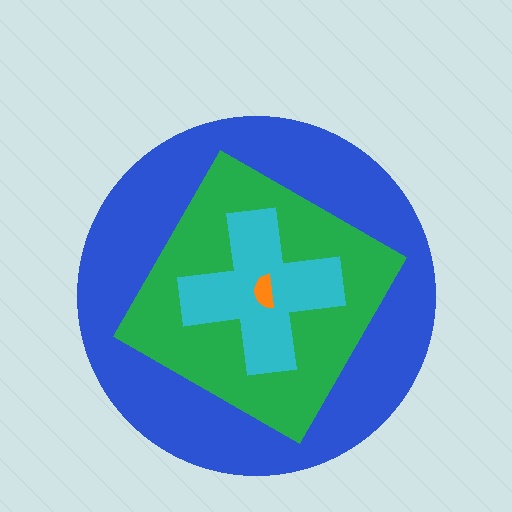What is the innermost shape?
The orange semicircle.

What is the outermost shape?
The blue circle.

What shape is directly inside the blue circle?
The green square.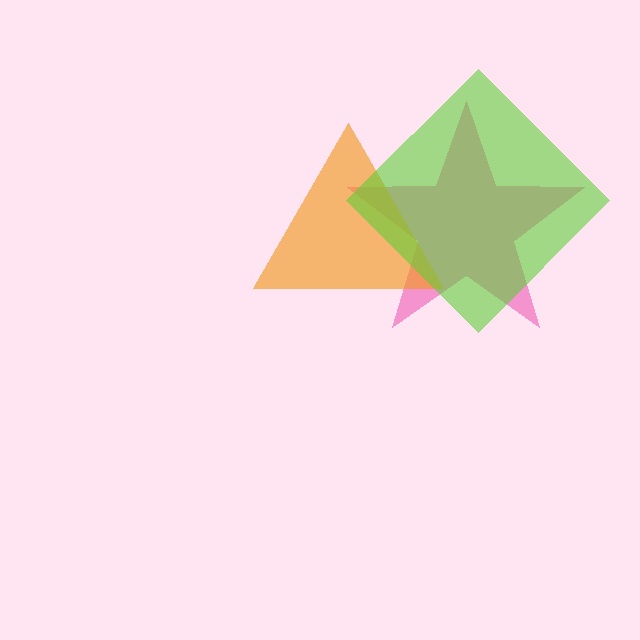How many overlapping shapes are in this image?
There are 3 overlapping shapes in the image.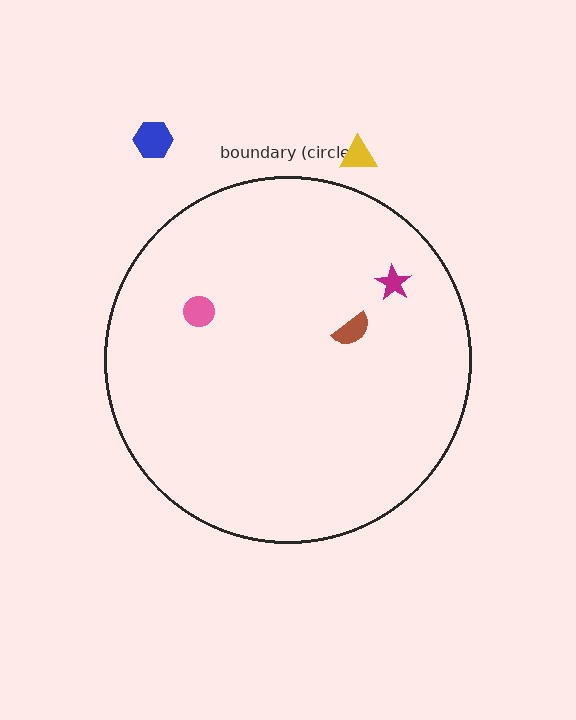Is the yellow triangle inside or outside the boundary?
Outside.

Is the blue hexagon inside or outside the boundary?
Outside.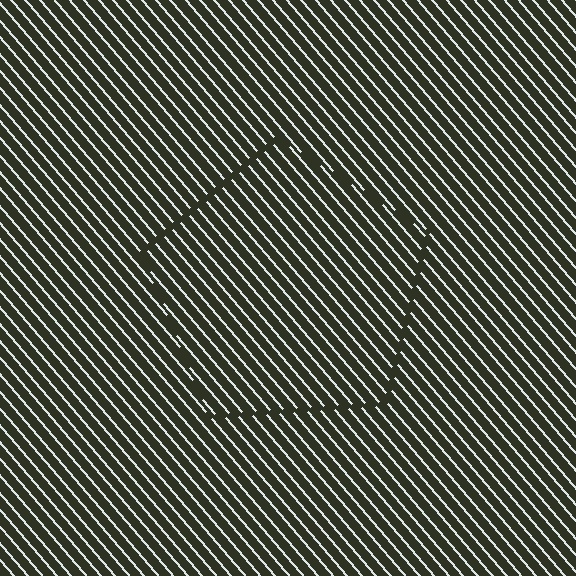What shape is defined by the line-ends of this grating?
An illusory pentagon. The interior of the shape contains the same grating, shifted by half a period — the contour is defined by the phase discontinuity where line-ends from the inner and outer gratings abut.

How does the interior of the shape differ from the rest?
The interior of the shape contains the same grating, shifted by half a period — the contour is defined by the phase discontinuity where line-ends from the inner and outer gratings abut.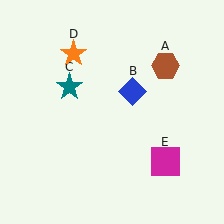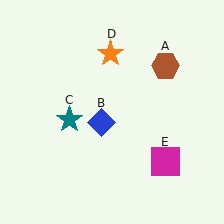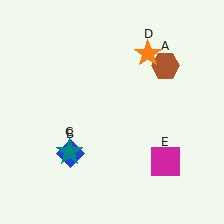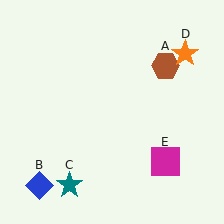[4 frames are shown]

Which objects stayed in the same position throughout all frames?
Brown hexagon (object A) and magenta square (object E) remained stationary.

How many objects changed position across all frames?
3 objects changed position: blue diamond (object B), teal star (object C), orange star (object D).